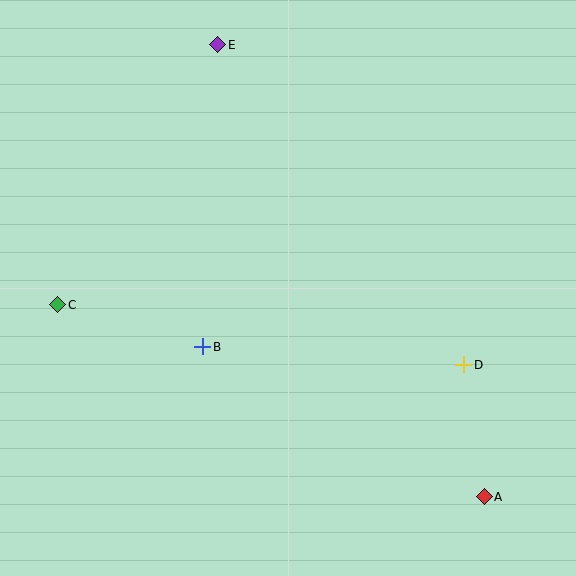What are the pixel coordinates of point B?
Point B is at (203, 347).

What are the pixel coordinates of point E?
Point E is at (218, 45).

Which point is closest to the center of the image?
Point B at (203, 347) is closest to the center.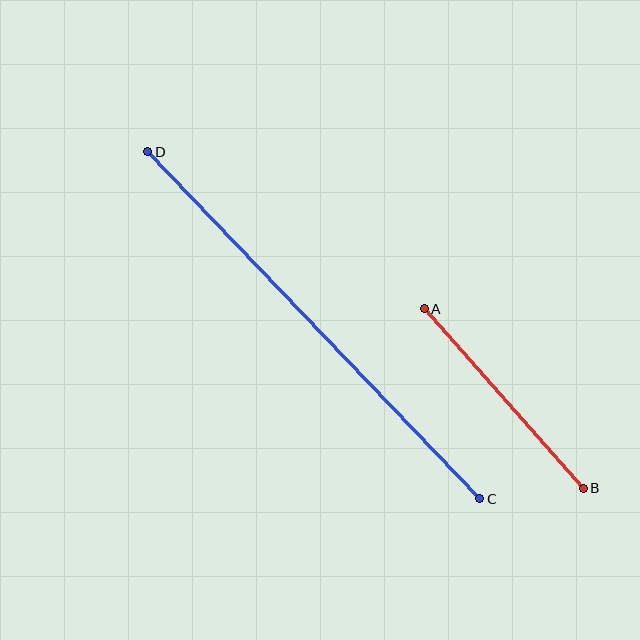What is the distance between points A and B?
The distance is approximately 240 pixels.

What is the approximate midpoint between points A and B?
The midpoint is at approximately (504, 398) pixels.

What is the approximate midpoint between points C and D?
The midpoint is at approximately (314, 325) pixels.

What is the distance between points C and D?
The distance is approximately 480 pixels.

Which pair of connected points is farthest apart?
Points C and D are farthest apart.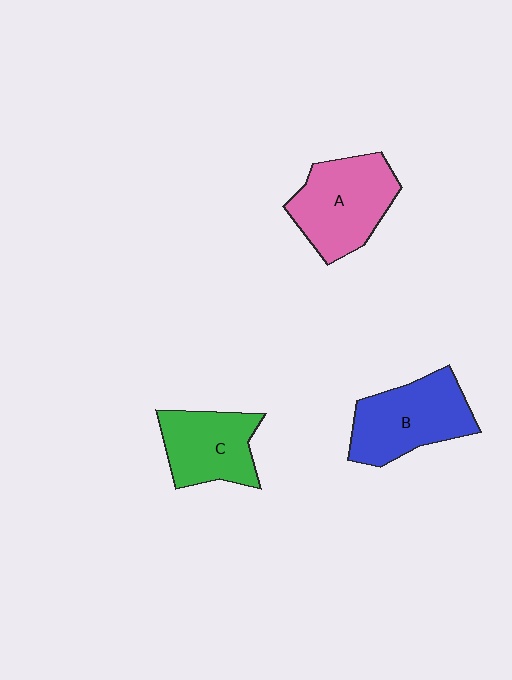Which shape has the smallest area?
Shape C (green).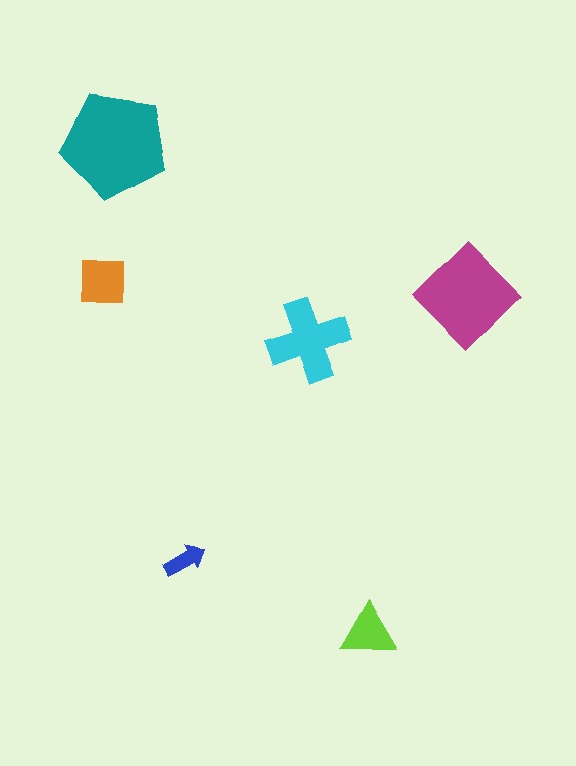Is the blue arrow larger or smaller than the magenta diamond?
Smaller.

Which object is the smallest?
The blue arrow.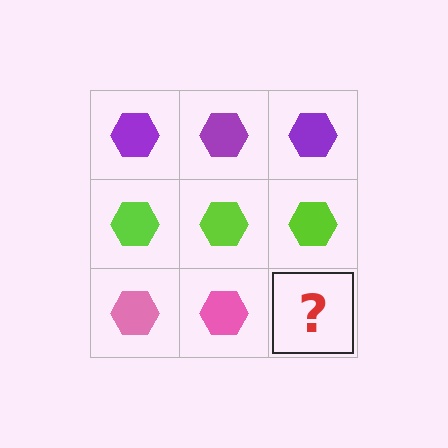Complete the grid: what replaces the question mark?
The question mark should be replaced with a pink hexagon.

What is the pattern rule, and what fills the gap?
The rule is that each row has a consistent color. The gap should be filled with a pink hexagon.